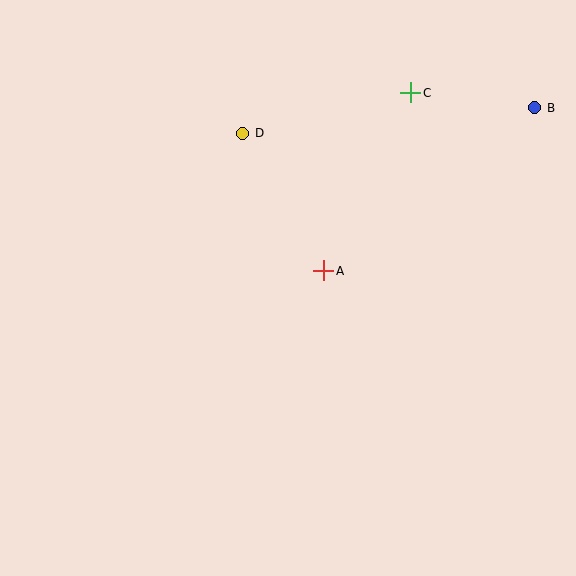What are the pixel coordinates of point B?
Point B is at (535, 108).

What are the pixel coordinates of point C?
Point C is at (411, 93).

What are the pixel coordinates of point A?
Point A is at (324, 271).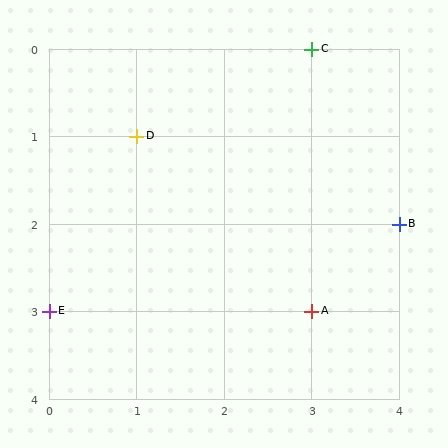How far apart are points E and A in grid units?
Points E and A are 3 columns apart.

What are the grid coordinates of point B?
Point B is at grid coordinates (4, 2).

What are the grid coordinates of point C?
Point C is at grid coordinates (3, 0).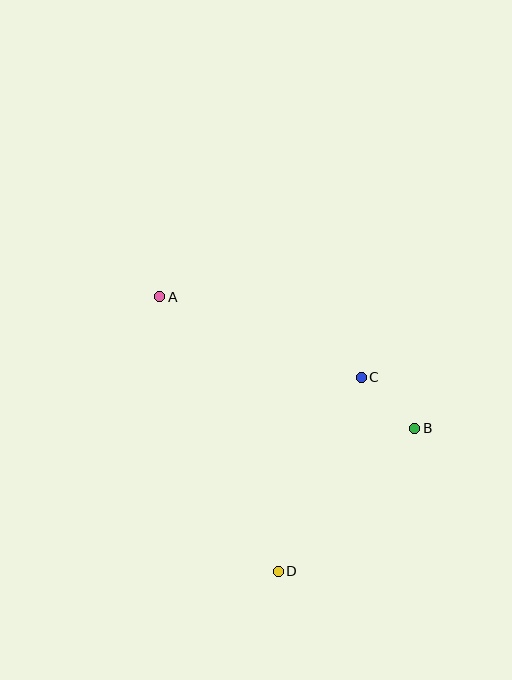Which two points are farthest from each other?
Points A and D are farthest from each other.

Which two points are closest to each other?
Points B and C are closest to each other.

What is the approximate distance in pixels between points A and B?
The distance between A and B is approximately 287 pixels.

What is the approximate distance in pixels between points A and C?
The distance between A and C is approximately 217 pixels.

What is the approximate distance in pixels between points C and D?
The distance between C and D is approximately 211 pixels.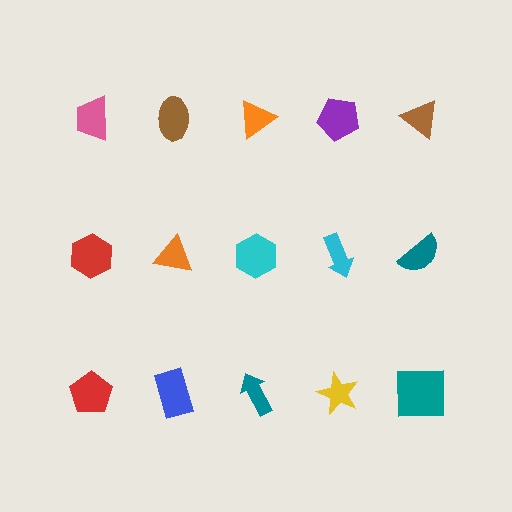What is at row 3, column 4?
A yellow star.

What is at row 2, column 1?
A red hexagon.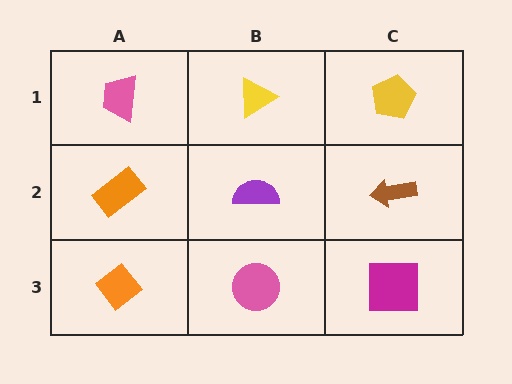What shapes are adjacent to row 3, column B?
A purple semicircle (row 2, column B), an orange diamond (row 3, column A), a magenta square (row 3, column C).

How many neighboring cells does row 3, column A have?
2.